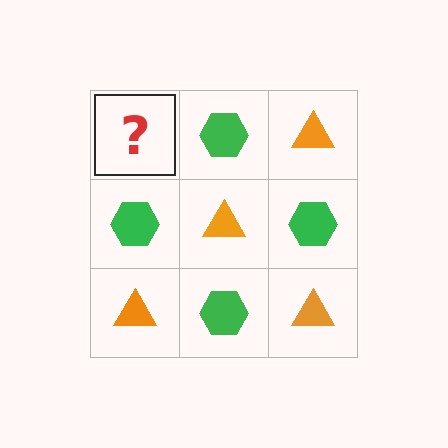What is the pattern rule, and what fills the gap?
The rule is that it alternates orange triangle and green hexagon in a checkerboard pattern. The gap should be filled with an orange triangle.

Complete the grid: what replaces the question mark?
The question mark should be replaced with an orange triangle.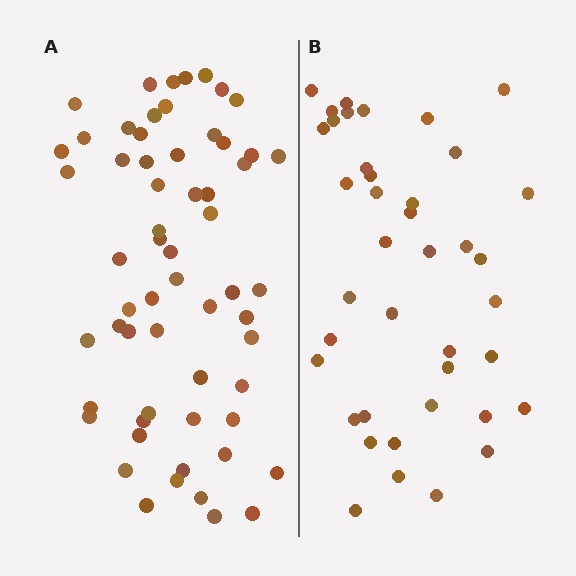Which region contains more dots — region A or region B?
Region A (the left region) has more dots.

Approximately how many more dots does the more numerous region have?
Region A has approximately 20 more dots than region B.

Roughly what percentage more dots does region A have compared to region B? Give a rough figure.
About 50% more.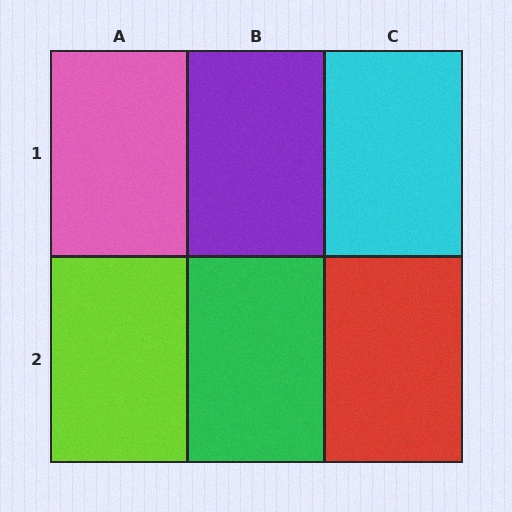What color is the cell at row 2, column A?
Lime.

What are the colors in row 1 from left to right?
Pink, purple, cyan.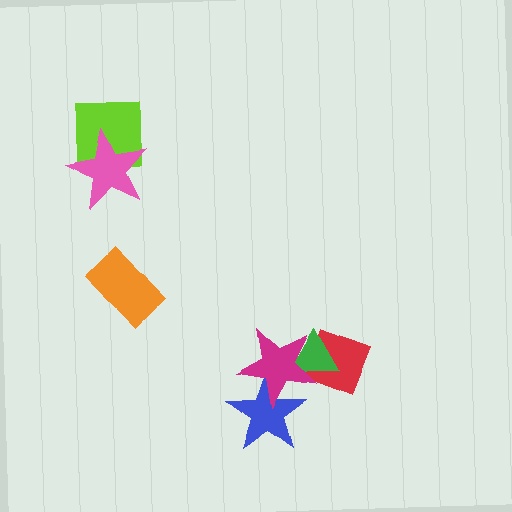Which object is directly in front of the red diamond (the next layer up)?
The green triangle is directly in front of the red diamond.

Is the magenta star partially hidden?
No, no other shape covers it.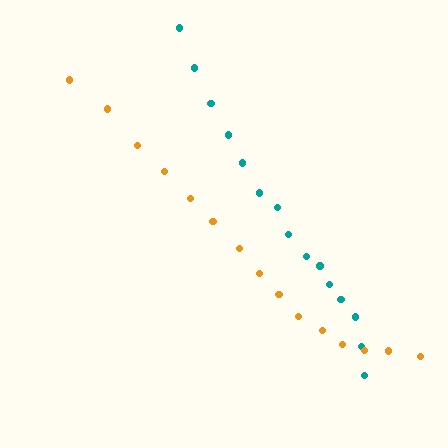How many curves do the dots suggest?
There are 2 distinct paths.